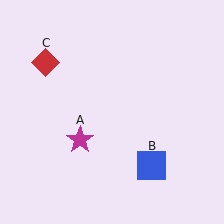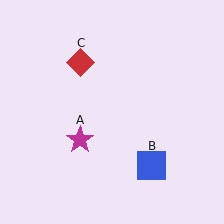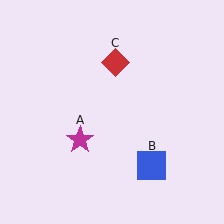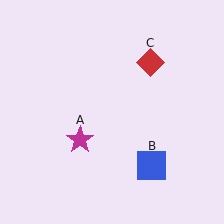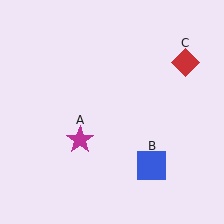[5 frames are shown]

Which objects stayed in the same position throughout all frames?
Magenta star (object A) and blue square (object B) remained stationary.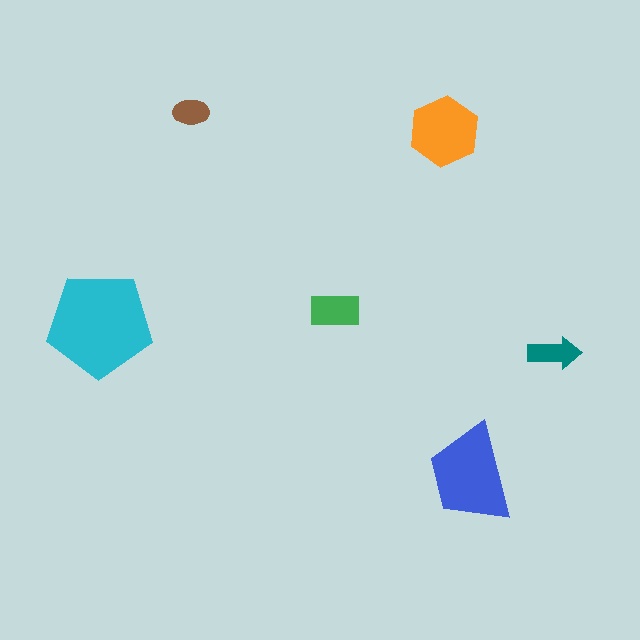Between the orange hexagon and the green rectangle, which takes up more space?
The orange hexagon.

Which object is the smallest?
The brown ellipse.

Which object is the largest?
The cyan pentagon.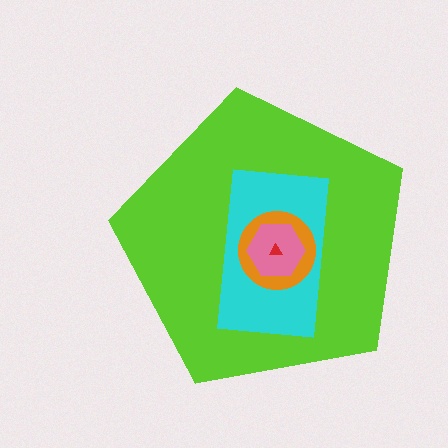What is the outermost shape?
The lime pentagon.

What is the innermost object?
The red triangle.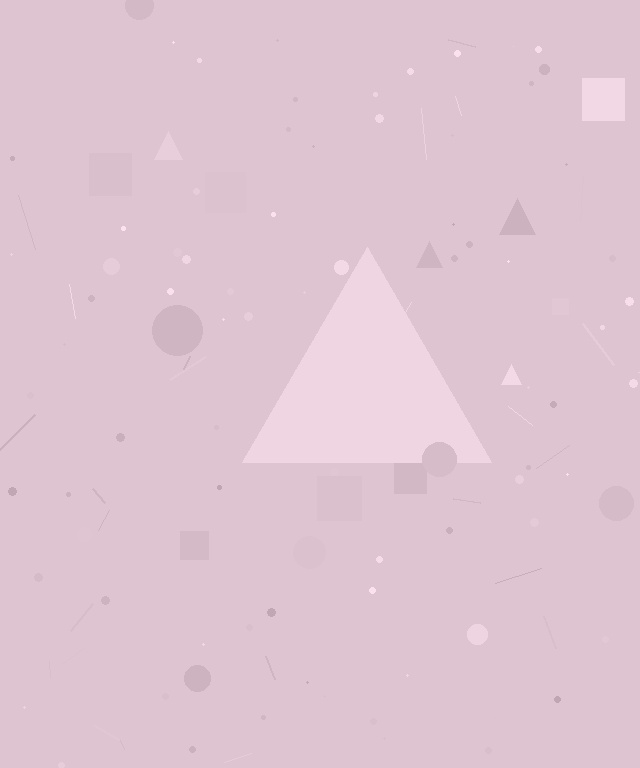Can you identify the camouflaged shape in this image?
The camouflaged shape is a triangle.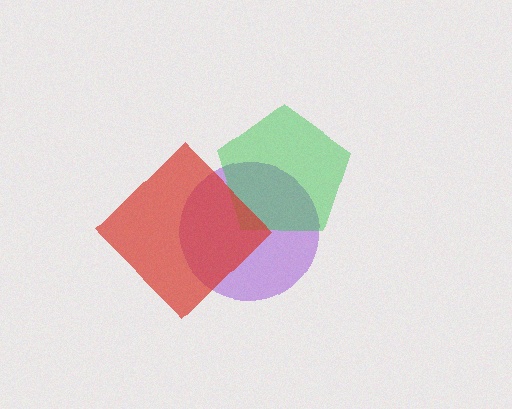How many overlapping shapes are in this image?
There are 3 overlapping shapes in the image.